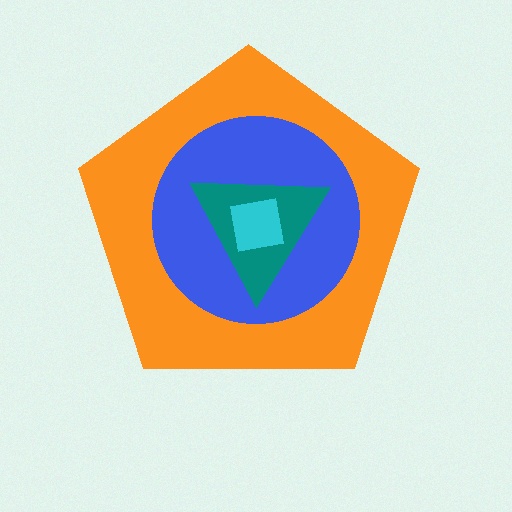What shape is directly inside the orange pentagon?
The blue circle.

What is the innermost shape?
The cyan square.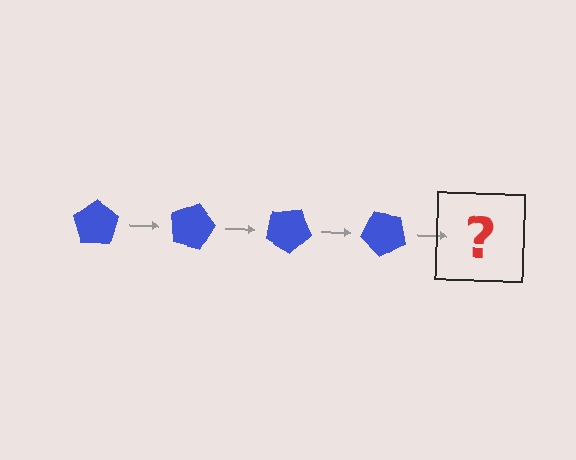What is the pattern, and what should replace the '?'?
The pattern is that the pentagon rotates 15 degrees each step. The '?' should be a blue pentagon rotated 60 degrees.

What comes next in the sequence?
The next element should be a blue pentagon rotated 60 degrees.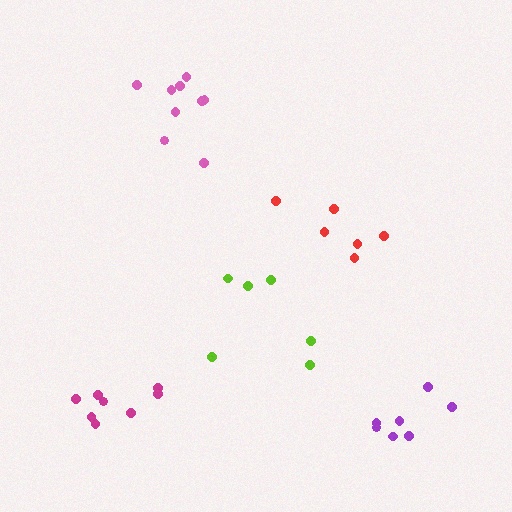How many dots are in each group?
Group 1: 6 dots, Group 2: 9 dots, Group 3: 6 dots, Group 4: 8 dots, Group 5: 7 dots (36 total).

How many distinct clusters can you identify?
There are 5 distinct clusters.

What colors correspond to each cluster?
The clusters are colored: red, pink, lime, magenta, purple.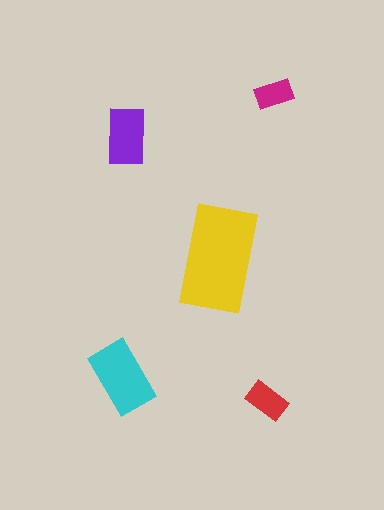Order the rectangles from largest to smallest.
the yellow one, the cyan one, the purple one, the red one, the magenta one.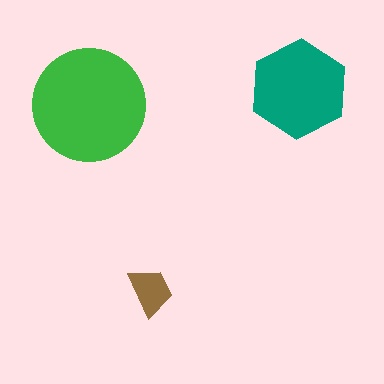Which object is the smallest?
The brown trapezoid.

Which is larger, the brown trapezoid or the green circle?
The green circle.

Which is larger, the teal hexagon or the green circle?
The green circle.